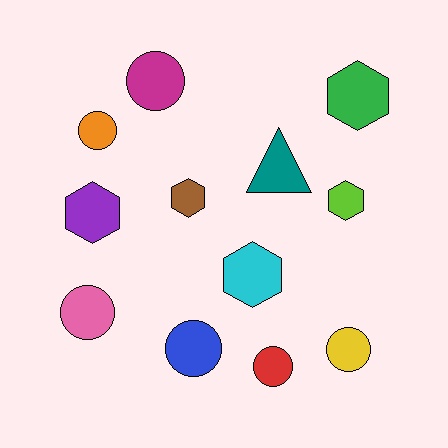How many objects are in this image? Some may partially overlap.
There are 12 objects.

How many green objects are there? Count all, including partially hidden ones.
There is 1 green object.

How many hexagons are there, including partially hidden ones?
There are 5 hexagons.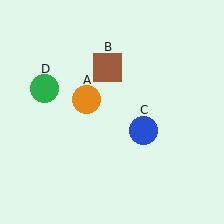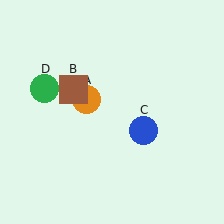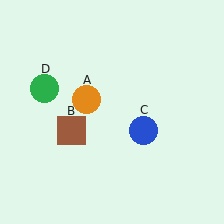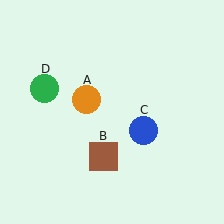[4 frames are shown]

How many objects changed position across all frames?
1 object changed position: brown square (object B).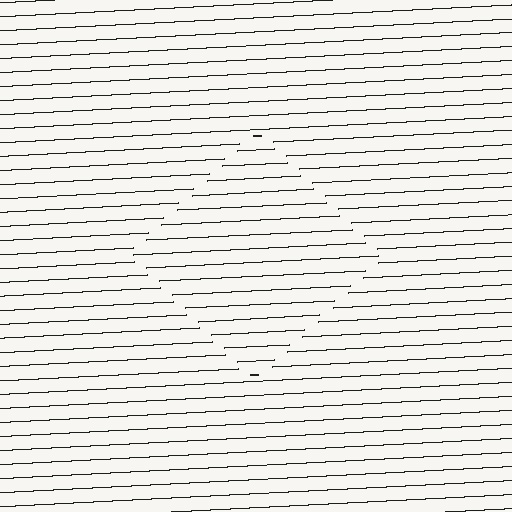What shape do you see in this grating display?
An illusory square. The interior of the shape contains the same grating, shifted by half a period — the contour is defined by the phase discontinuity where line-ends from the inner and outer gratings abut.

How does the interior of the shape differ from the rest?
The interior of the shape contains the same grating, shifted by half a period — the contour is defined by the phase discontinuity where line-ends from the inner and outer gratings abut.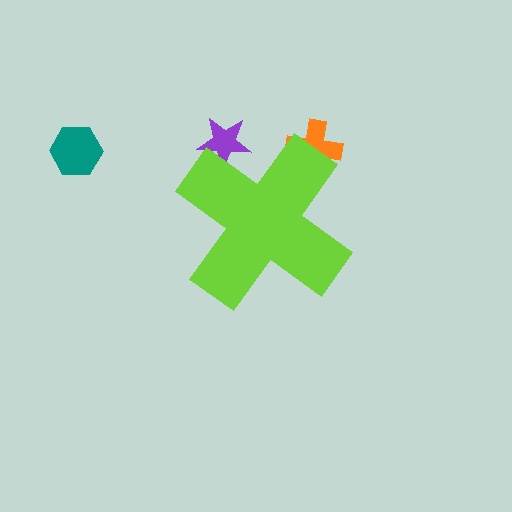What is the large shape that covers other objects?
A lime cross.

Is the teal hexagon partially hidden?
No, the teal hexagon is fully visible.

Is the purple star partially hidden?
Yes, the purple star is partially hidden behind the lime cross.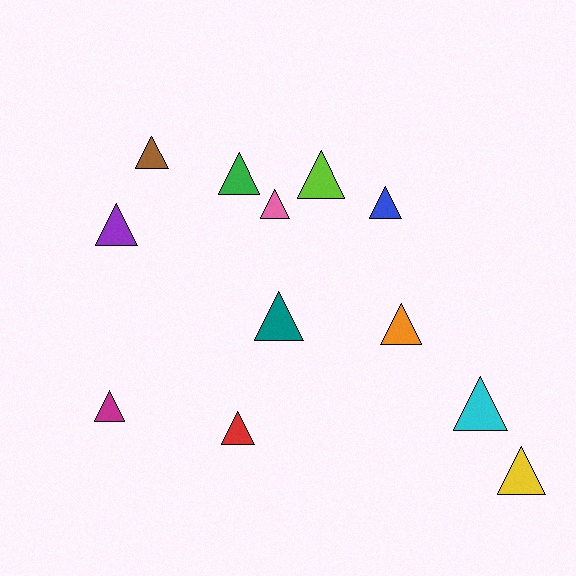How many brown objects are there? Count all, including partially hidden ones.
There is 1 brown object.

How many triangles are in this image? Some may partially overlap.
There are 12 triangles.